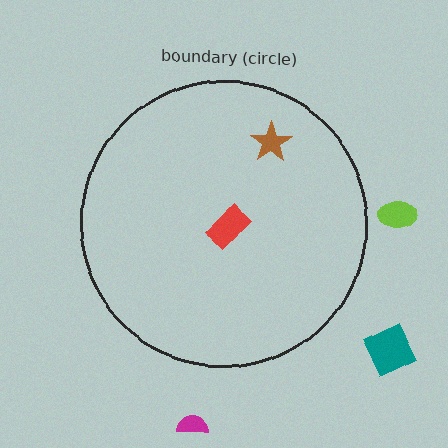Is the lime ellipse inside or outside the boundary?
Outside.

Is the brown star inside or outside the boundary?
Inside.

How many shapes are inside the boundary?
2 inside, 3 outside.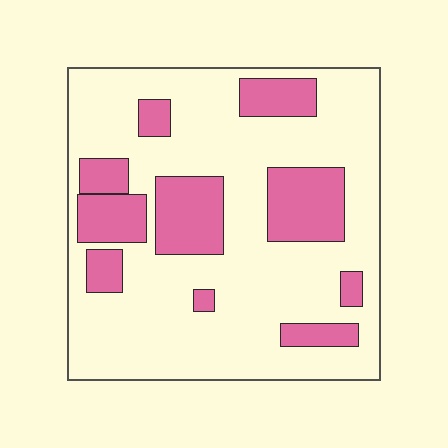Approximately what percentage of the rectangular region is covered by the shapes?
Approximately 25%.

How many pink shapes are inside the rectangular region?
10.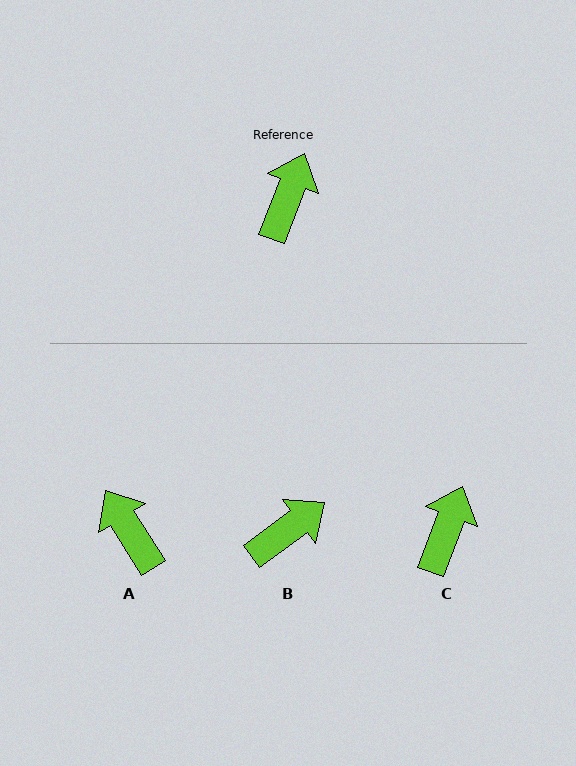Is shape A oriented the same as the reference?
No, it is off by about 53 degrees.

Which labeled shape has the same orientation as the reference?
C.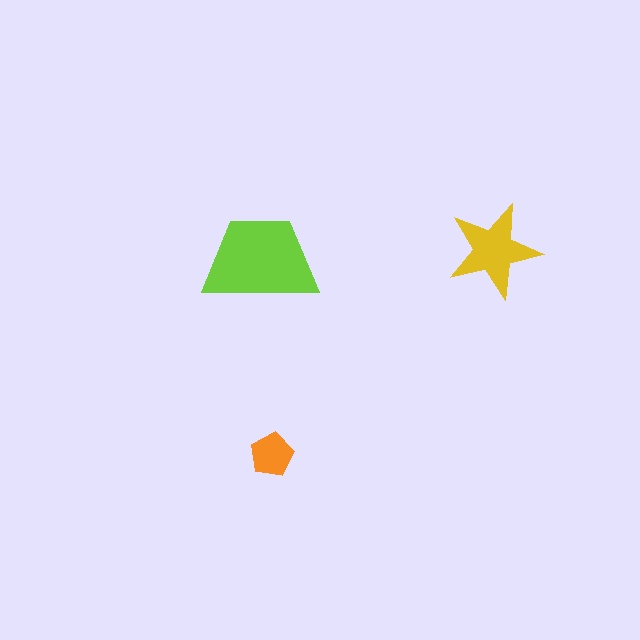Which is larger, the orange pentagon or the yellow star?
The yellow star.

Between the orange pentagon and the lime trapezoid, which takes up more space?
The lime trapezoid.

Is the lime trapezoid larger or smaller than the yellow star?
Larger.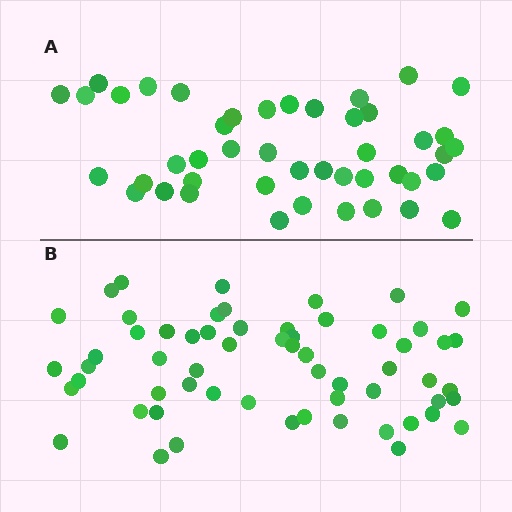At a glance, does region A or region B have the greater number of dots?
Region B (the bottom region) has more dots.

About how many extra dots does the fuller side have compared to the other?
Region B has approximately 15 more dots than region A.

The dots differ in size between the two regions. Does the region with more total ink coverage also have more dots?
No. Region A has more total ink coverage because its dots are larger, but region B actually contains more individual dots. Total area can be misleading — the number of items is what matters here.